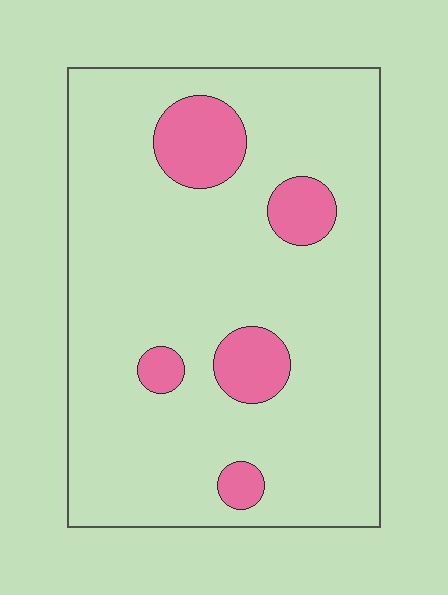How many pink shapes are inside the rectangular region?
5.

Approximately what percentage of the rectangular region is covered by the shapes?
Approximately 15%.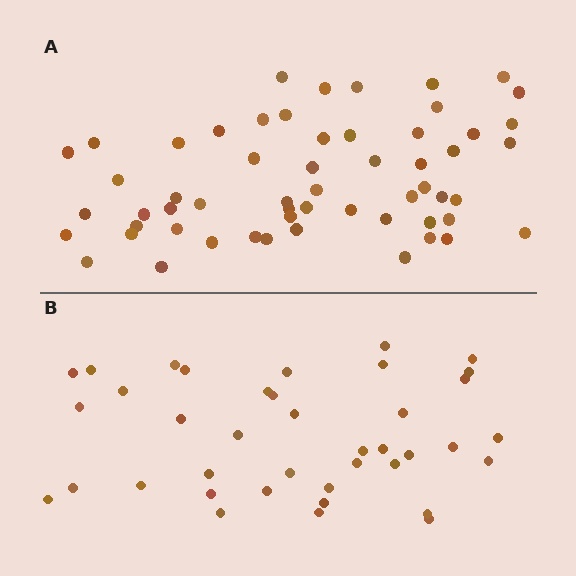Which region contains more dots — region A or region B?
Region A (the top region) has more dots.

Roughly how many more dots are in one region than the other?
Region A has approximately 20 more dots than region B.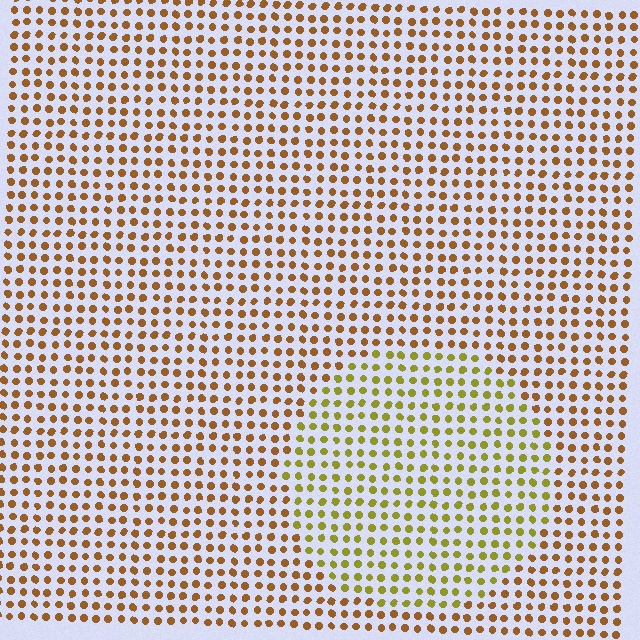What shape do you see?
I see a circle.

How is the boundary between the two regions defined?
The boundary is defined purely by a slight shift in hue (about 35 degrees). Spacing, size, and orientation are identical on both sides.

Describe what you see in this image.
The image is filled with small brown elements in a uniform arrangement. A circle-shaped region is visible where the elements are tinted to a slightly different hue, forming a subtle color boundary.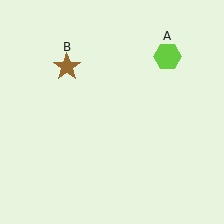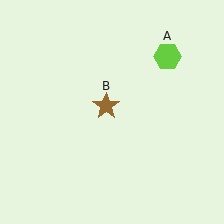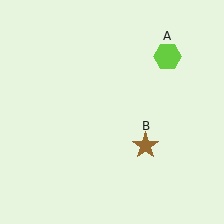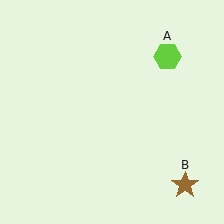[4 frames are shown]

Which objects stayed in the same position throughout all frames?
Lime hexagon (object A) remained stationary.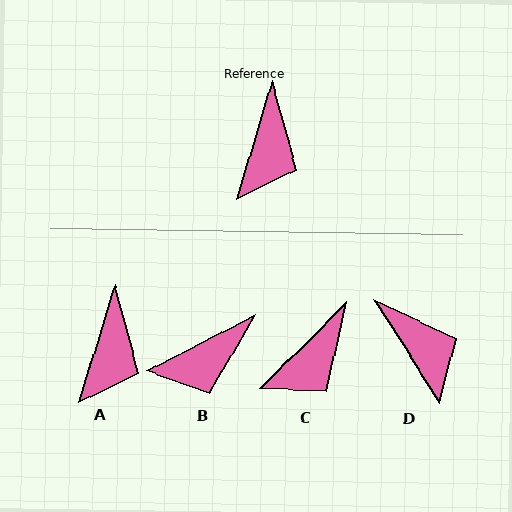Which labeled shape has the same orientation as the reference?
A.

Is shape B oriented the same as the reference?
No, it is off by about 46 degrees.